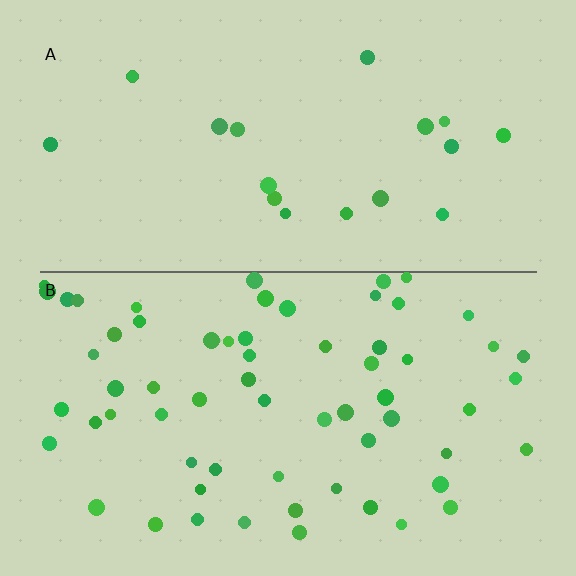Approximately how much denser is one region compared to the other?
Approximately 3.3× — region B over region A.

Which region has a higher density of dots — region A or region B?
B (the bottom).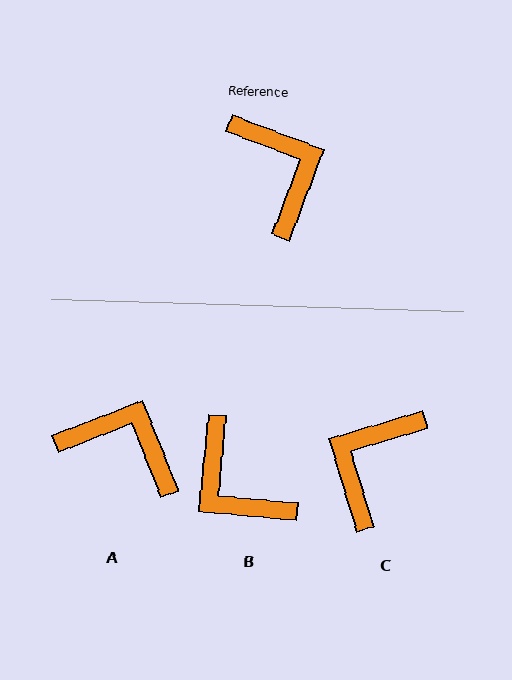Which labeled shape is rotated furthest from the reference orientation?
B, about 164 degrees away.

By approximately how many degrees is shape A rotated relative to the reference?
Approximately 42 degrees counter-clockwise.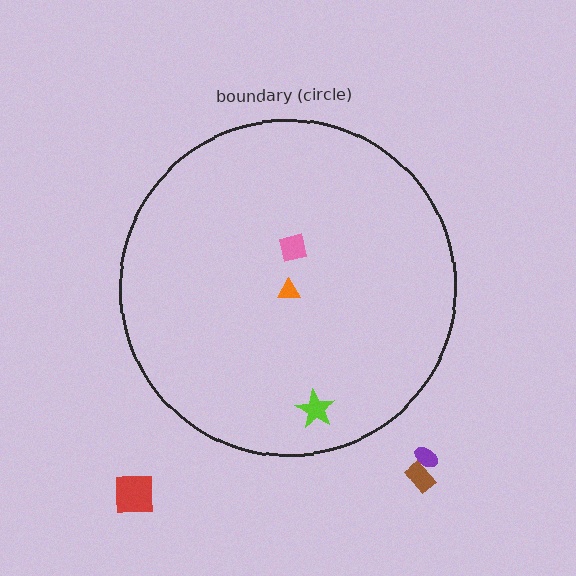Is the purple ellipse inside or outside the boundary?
Outside.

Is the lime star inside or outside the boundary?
Inside.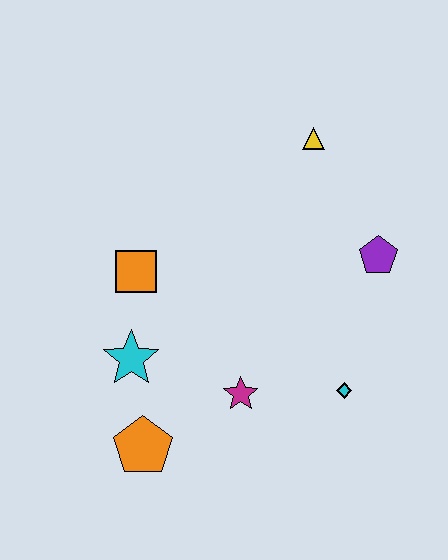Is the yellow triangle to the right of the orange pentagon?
Yes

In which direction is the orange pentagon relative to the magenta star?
The orange pentagon is to the left of the magenta star.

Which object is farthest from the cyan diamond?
The yellow triangle is farthest from the cyan diamond.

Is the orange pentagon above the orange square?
No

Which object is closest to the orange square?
The cyan star is closest to the orange square.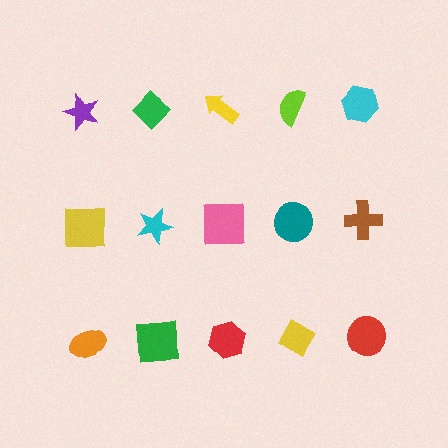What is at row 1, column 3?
A yellow arrow.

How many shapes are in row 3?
5 shapes.